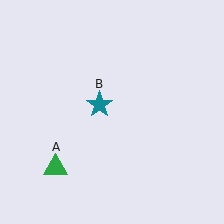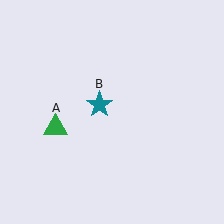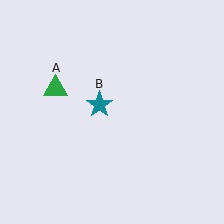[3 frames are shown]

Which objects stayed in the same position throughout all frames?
Teal star (object B) remained stationary.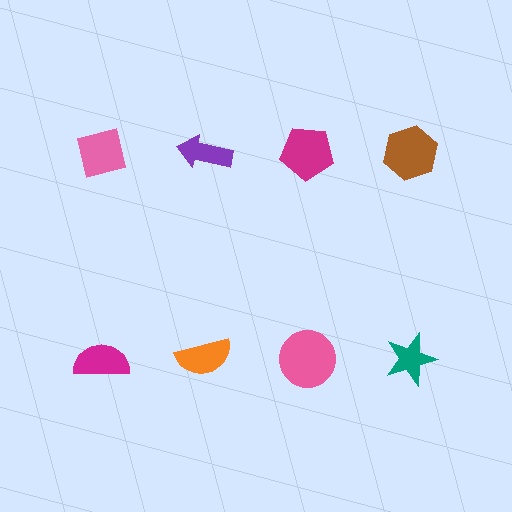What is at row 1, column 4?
A brown hexagon.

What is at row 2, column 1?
A magenta semicircle.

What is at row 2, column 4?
A teal star.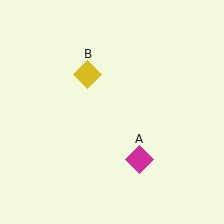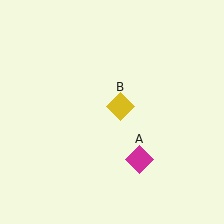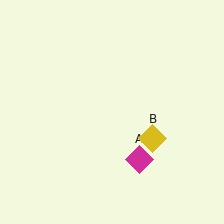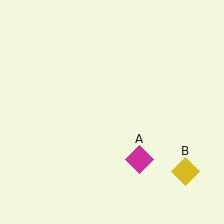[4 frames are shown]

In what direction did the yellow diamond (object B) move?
The yellow diamond (object B) moved down and to the right.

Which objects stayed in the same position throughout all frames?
Magenta diamond (object A) remained stationary.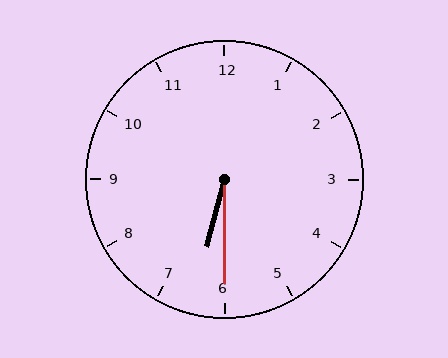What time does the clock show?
6:30.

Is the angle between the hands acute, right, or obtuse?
It is acute.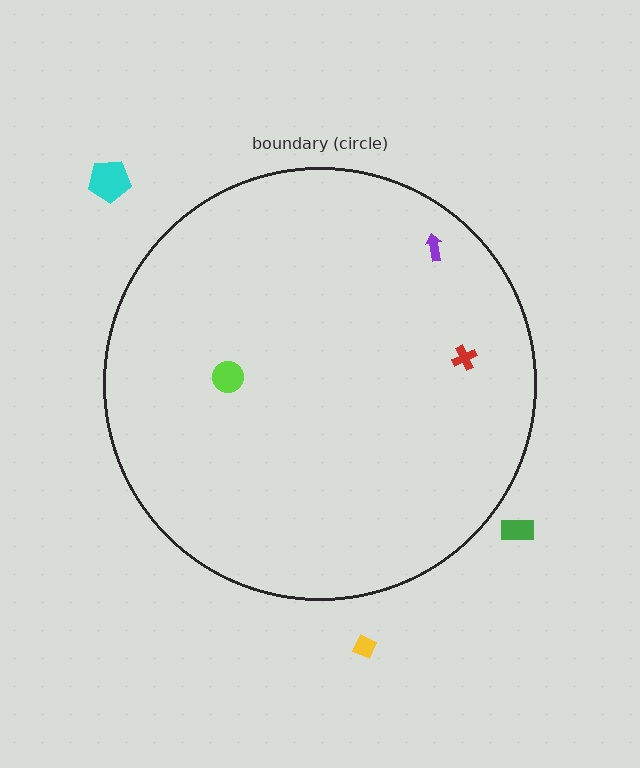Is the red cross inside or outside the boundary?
Inside.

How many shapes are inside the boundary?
3 inside, 3 outside.